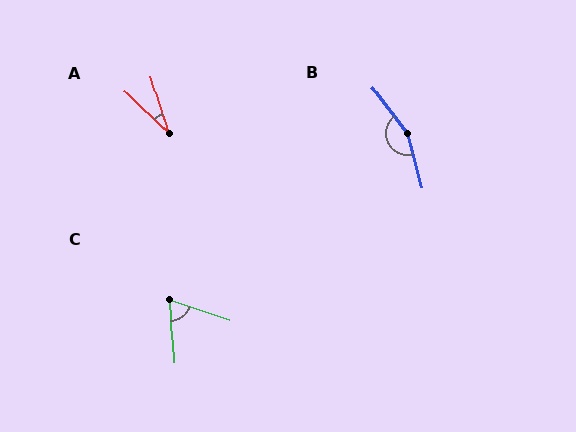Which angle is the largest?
B, at approximately 157 degrees.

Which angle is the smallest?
A, at approximately 29 degrees.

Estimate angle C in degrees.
Approximately 68 degrees.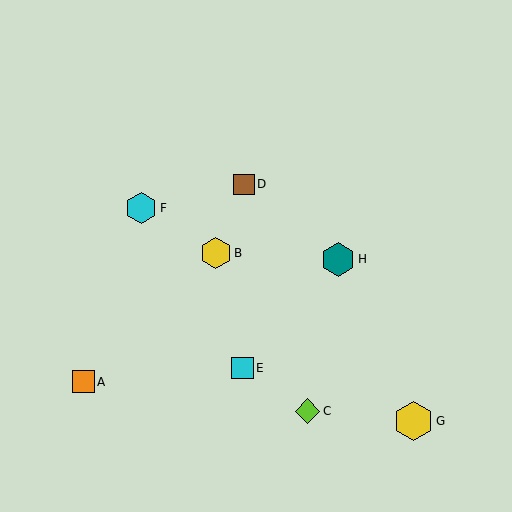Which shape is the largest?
The yellow hexagon (labeled G) is the largest.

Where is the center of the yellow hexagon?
The center of the yellow hexagon is at (413, 421).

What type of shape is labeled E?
Shape E is a cyan square.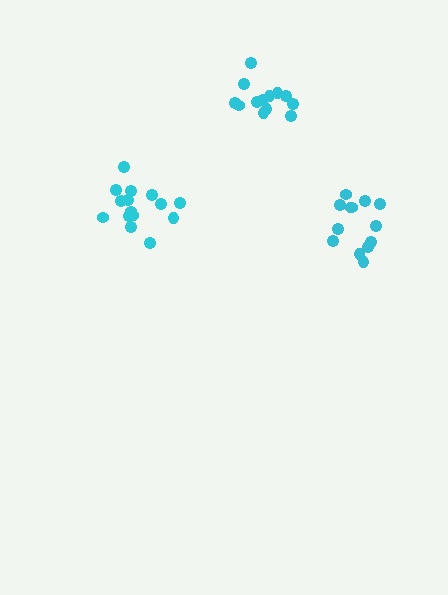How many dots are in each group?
Group 1: 13 dots, Group 2: 15 dots, Group 3: 13 dots (41 total).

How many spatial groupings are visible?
There are 3 spatial groupings.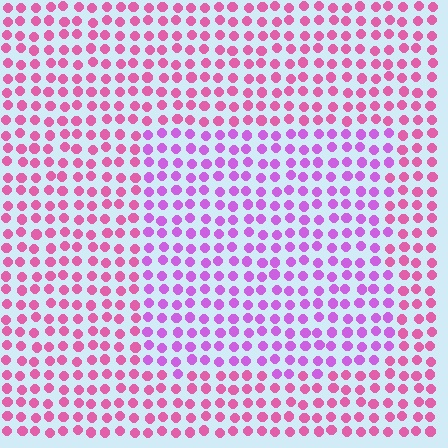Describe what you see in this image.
The image is filled with small pink elements in a uniform arrangement. A rectangle-shaped region is visible where the elements are tinted to a slightly different hue, forming a subtle color boundary.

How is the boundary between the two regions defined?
The boundary is defined purely by a slight shift in hue (about 36 degrees). Spacing, size, and orientation are identical on both sides.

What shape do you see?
I see a rectangle.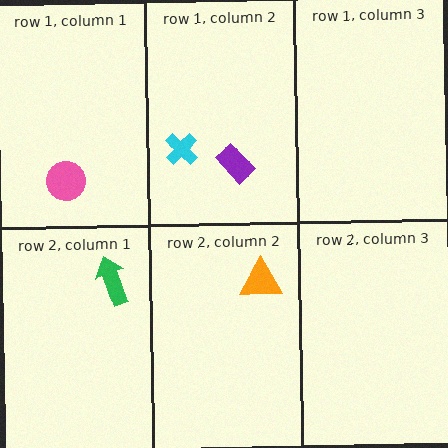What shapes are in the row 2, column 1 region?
The green arrow.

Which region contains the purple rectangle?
The row 1, column 2 region.